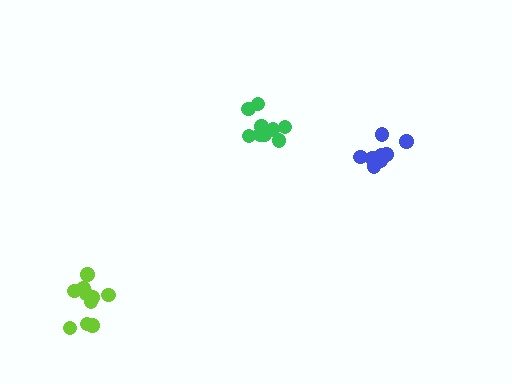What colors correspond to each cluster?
The clusters are colored: lime, green, blue.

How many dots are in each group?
Group 1: 10 dots, Group 2: 9 dots, Group 3: 8 dots (27 total).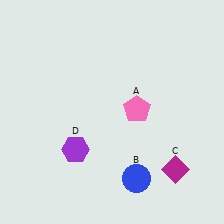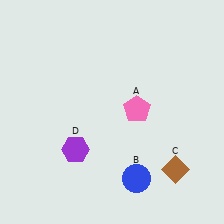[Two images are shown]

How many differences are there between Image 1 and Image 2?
There is 1 difference between the two images.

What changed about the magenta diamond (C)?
In Image 1, C is magenta. In Image 2, it changed to brown.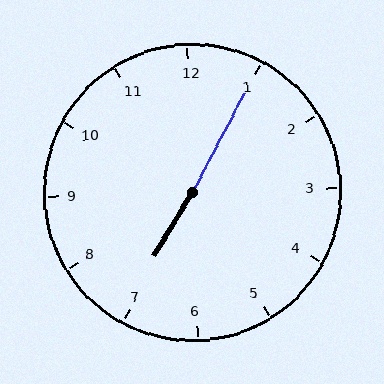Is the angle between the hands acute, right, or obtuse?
It is obtuse.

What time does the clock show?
7:05.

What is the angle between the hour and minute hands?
Approximately 178 degrees.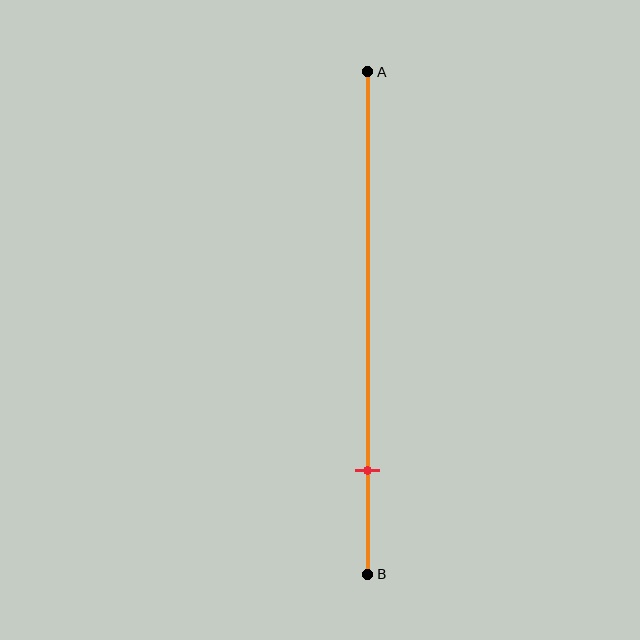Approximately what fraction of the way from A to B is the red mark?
The red mark is approximately 80% of the way from A to B.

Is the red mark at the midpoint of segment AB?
No, the mark is at about 80% from A, not at the 50% midpoint.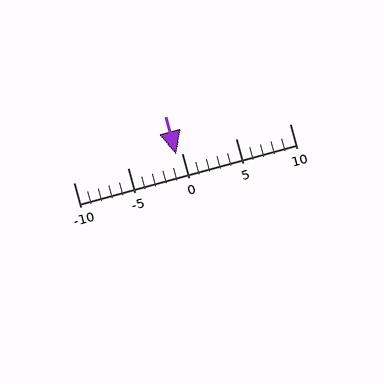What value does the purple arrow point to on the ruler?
The purple arrow points to approximately 0.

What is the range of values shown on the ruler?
The ruler shows values from -10 to 10.